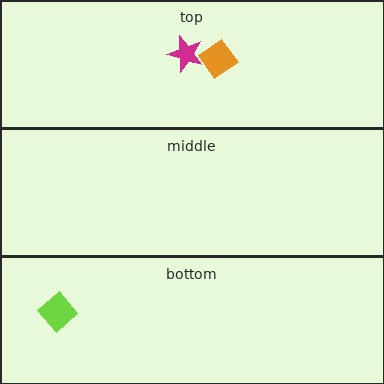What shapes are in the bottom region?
The lime diamond.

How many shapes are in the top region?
2.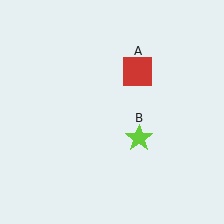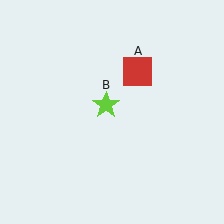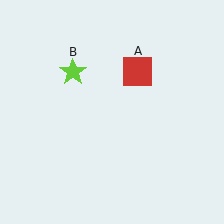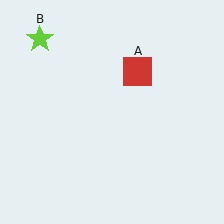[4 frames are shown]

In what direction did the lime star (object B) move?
The lime star (object B) moved up and to the left.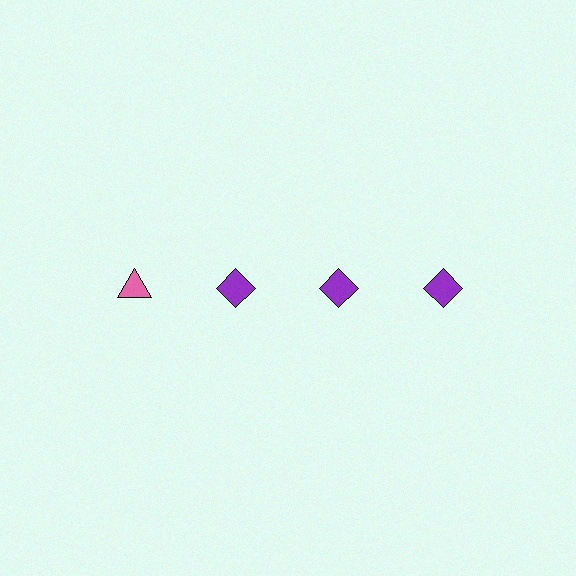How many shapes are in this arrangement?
There are 4 shapes arranged in a grid pattern.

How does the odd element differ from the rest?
It differs in both color (pink instead of purple) and shape (triangle instead of diamond).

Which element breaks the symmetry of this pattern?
The pink triangle in the top row, leftmost column breaks the symmetry. All other shapes are purple diamonds.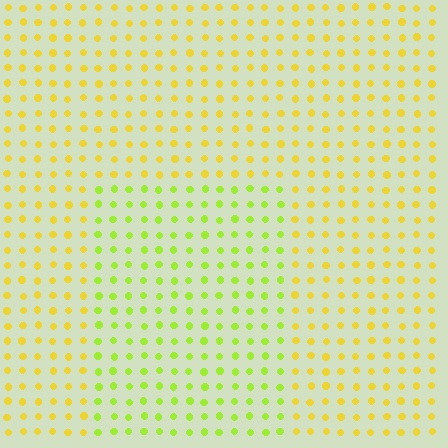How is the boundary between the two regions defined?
The boundary is defined purely by a slight shift in hue (about 34 degrees). Spacing, size, and orientation are identical on both sides.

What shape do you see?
I see a rectangle.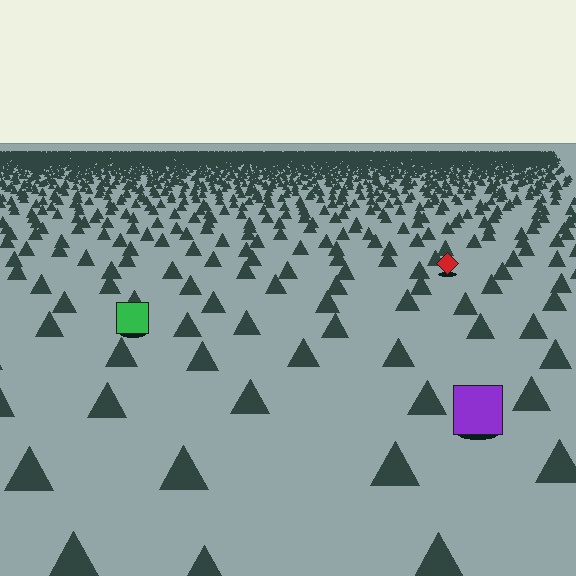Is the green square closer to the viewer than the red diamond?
Yes. The green square is closer — you can tell from the texture gradient: the ground texture is coarser near it.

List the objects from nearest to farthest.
From nearest to farthest: the purple square, the green square, the red diamond.